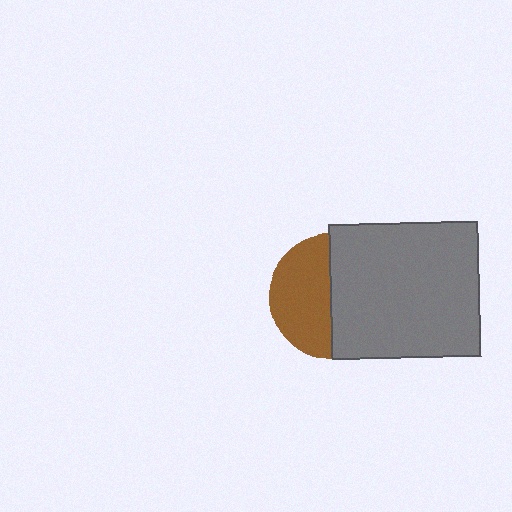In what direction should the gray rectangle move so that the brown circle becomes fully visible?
The gray rectangle should move right. That is the shortest direction to clear the overlap and leave the brown circle fully visible.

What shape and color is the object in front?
The object in front is a gray rectangle.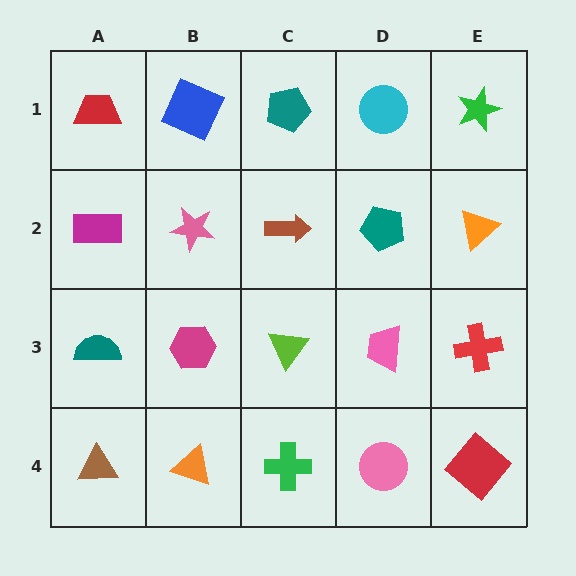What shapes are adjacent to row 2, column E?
A green star (row 1, column E), a red cross (row 3, column E), a teal pentagon (row 2, column D).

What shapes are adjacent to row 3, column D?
A teal pentagon (row 2, column D), a pink circle (row 4, column D), a lime triangle (row 3, column C), a red cross (row 3, column E).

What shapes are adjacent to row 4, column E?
A red cross (row 3, column E), a pink circle (row 4, column D).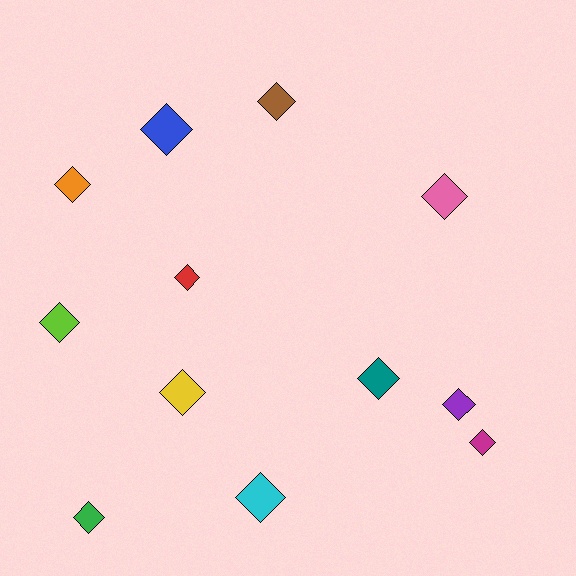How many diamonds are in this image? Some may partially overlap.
There are 12 diamonds.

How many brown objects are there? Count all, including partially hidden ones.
There is 1 brown object.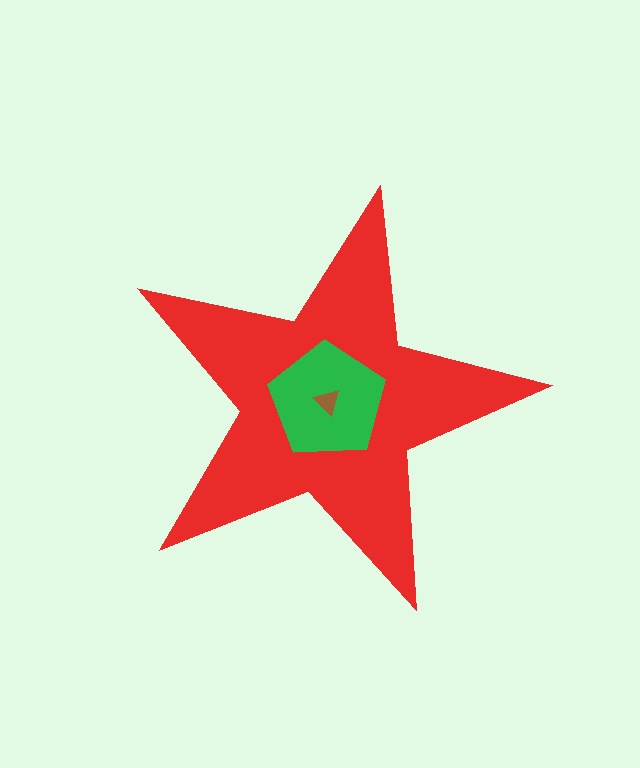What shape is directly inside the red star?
The green pentagon.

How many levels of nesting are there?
3.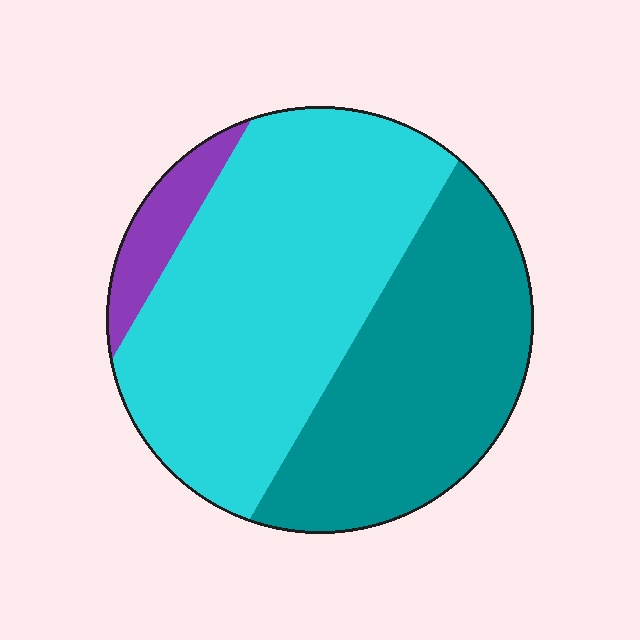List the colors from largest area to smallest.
From largest to smallest: cyan, teal, purple.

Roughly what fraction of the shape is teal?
Teal covers 38% of the shape.